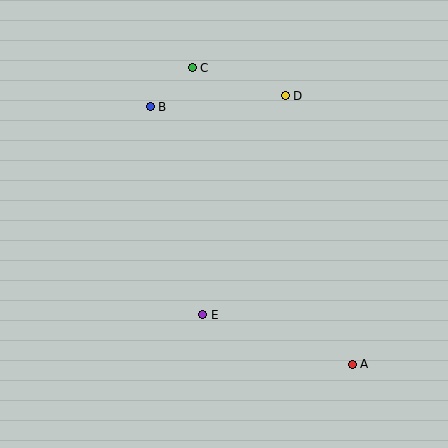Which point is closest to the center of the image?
Point E at (203, 315) is closest to the center.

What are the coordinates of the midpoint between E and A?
The midpoint between E and A is at (277, 340).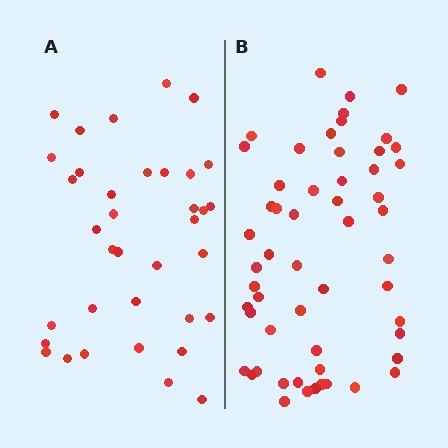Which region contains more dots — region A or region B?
Region B (the right region) has more dots.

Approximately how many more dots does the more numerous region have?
Region B has approximately 20 more dots than region A.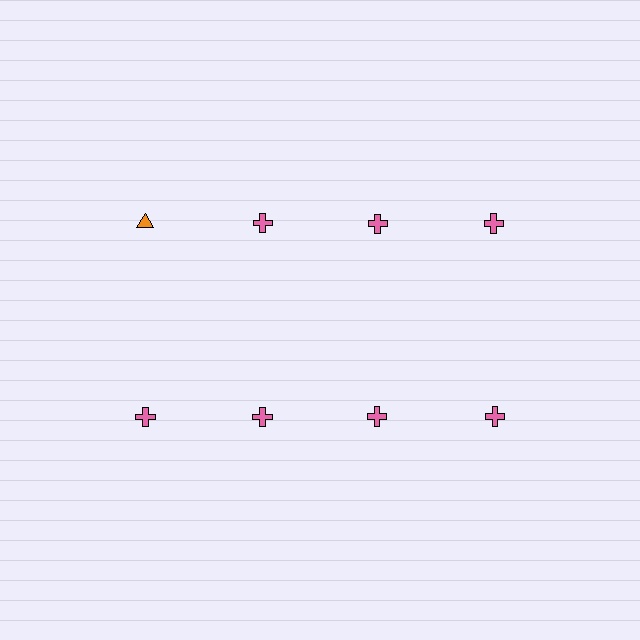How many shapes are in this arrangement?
There are 8 shapes arranged in a grid pattern.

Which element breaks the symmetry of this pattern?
The orange triangle in the top row, leftmost column breaks the symmetry. All other shapes are pink crosses.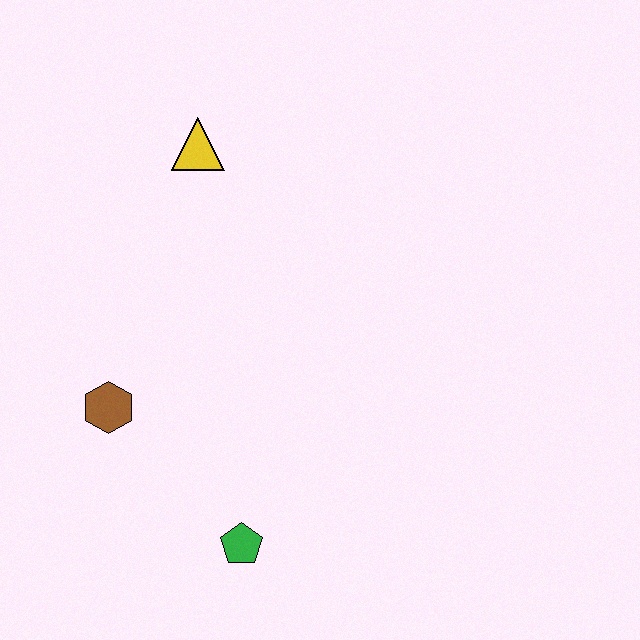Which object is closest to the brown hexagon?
The green pentagon is closest to the brown hexagon.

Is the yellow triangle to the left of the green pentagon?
Yes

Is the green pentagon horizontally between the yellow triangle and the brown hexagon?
No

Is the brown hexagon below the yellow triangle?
Yes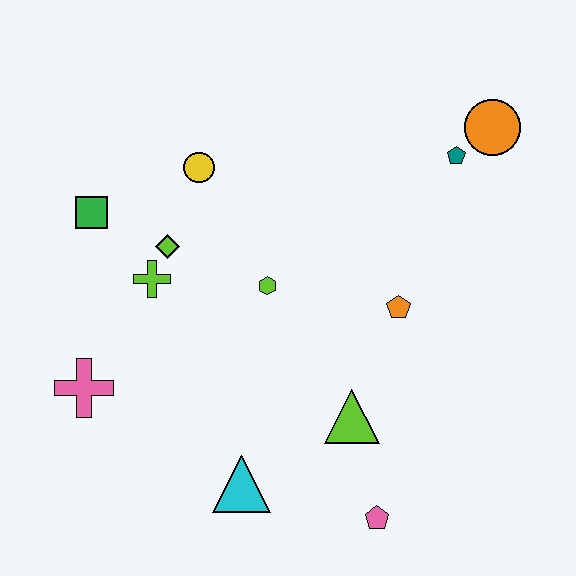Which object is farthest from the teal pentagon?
The pink cross is farthest from the teal pentagon.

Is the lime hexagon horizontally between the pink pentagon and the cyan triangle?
Yes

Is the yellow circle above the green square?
Yes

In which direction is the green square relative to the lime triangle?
The green square is to the left of the lime triangle.